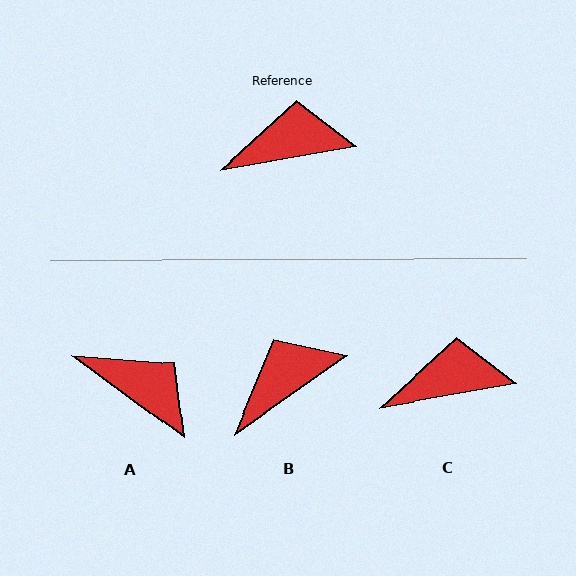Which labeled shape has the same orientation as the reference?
C.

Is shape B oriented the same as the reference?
No, it is off by about 25 degrees.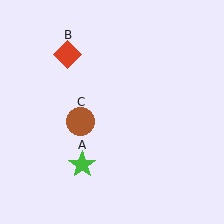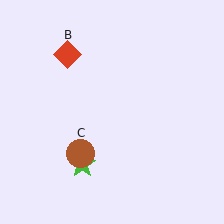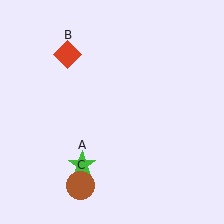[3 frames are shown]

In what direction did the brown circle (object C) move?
The brown circle (object C) moved down.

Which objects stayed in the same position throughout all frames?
Green star (object A) and red diamond (object B) remained stationary.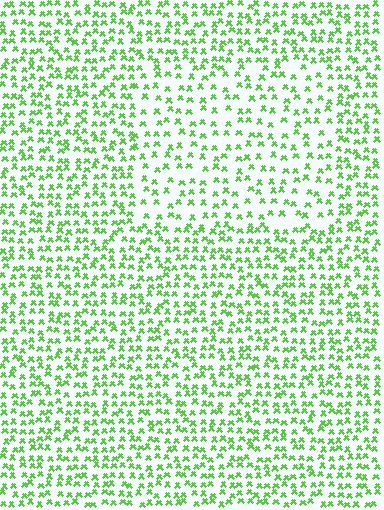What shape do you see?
I see a rectangle.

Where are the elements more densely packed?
The elements are more densely packed outside the rectangle boundary.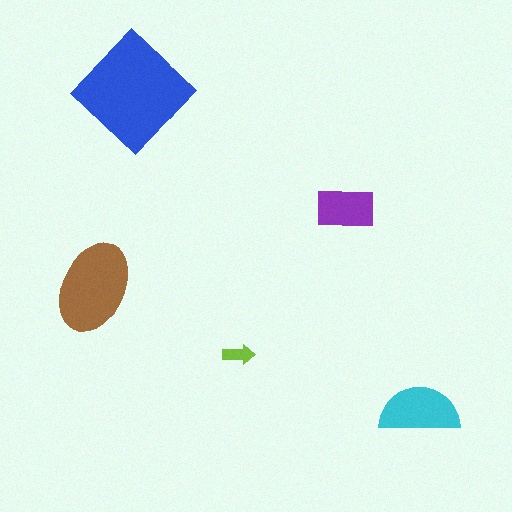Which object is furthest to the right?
The cyan semicircle is rightmost.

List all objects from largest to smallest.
The blue diamond, the brown ellipse, the cyan semicircle, the purple rectangle, the lime arrow.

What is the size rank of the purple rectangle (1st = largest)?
4th.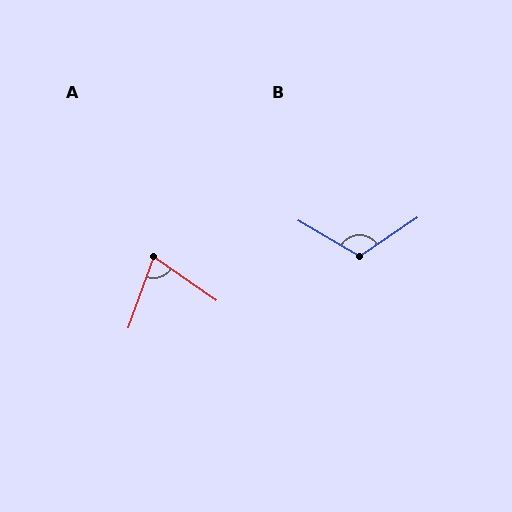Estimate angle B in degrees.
Approximately 115 degrees.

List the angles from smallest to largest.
A (75°), B (115°).